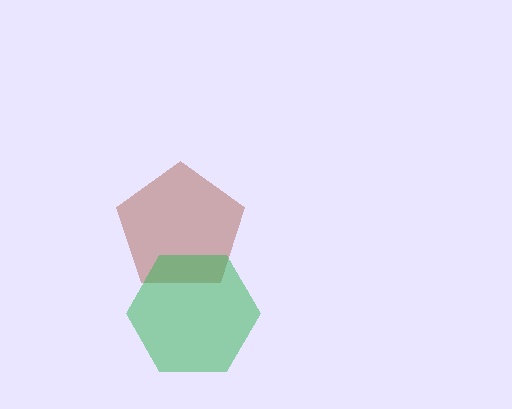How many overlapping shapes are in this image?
There are 2 overlapping shapes in the image.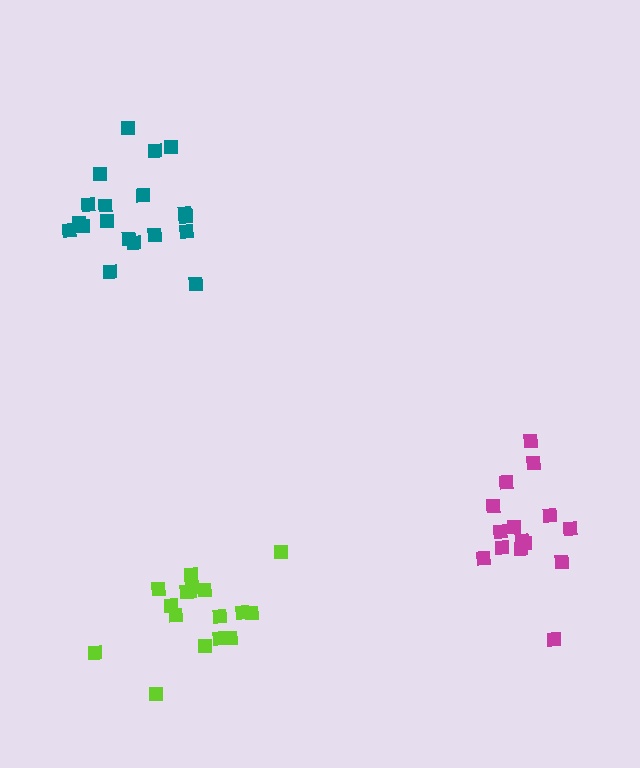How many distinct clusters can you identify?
There are 3 distinct clusters.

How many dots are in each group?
Group 1: 15 dots, Group 2: 19 dots, Group 3: 17 dots (51 total).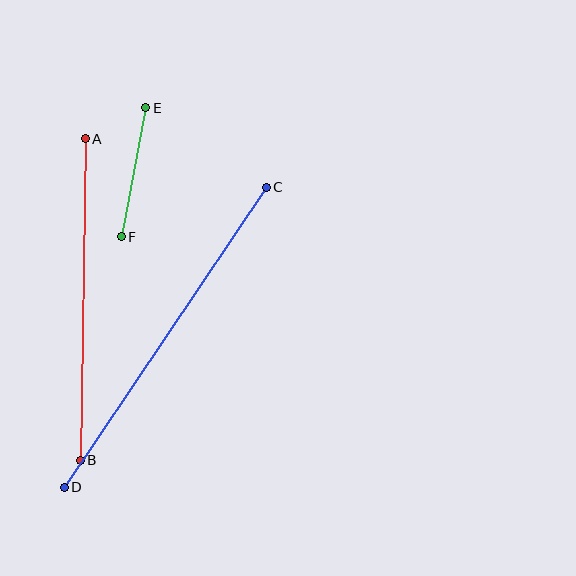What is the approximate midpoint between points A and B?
The midpoint is at approximately (83, 300) pixels.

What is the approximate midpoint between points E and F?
The midpoint is at approximately (133, 172) pixels.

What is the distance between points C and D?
The distance is approximately 362 pixels.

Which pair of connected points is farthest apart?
Points C and D are farthest apart.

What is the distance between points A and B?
The distance is approximately 321 pixels.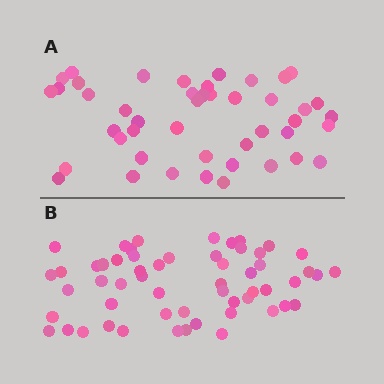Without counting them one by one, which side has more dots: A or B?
Region B (the bottom region) has more dots.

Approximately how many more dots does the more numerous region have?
Region B has roughly 12 or so more dots than region A.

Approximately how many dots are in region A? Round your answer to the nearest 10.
About 40 dots. (The exact count is 45, which rounds to 40.)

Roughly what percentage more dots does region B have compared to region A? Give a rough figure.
About 25% more.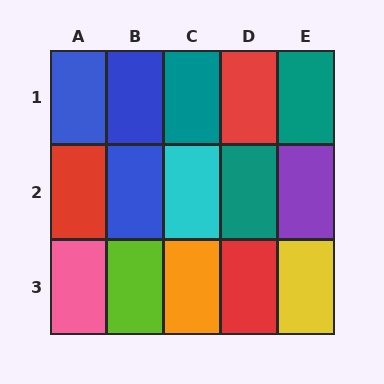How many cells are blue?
3 cells are blue.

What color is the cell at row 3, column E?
Yellow.